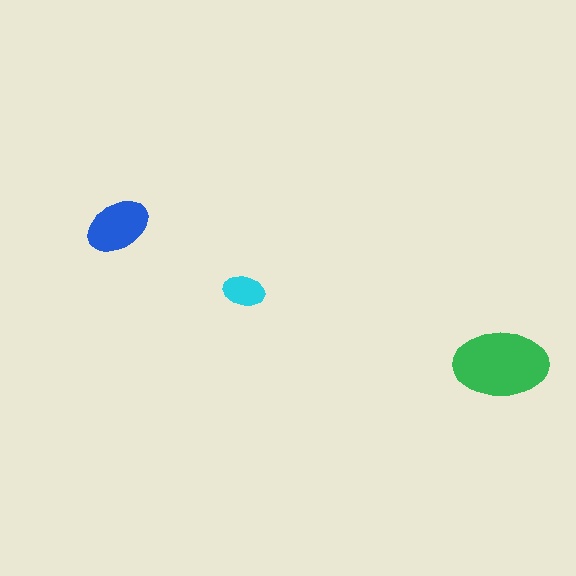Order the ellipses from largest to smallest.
the green one, the blue one, the cyan one.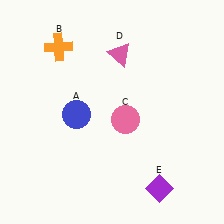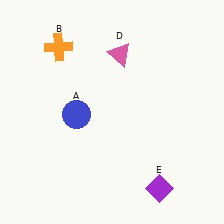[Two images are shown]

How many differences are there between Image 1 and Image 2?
There is 1 difference between the two images.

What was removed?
The pink circle (C) was removed in Image 2.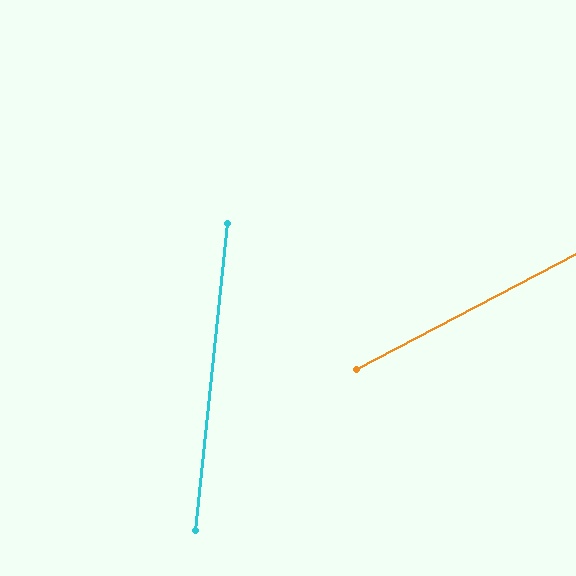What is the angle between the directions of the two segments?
Approximately 57 degrees.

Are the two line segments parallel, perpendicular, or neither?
Neither parallel nor perpendicular — they differ by about 57°.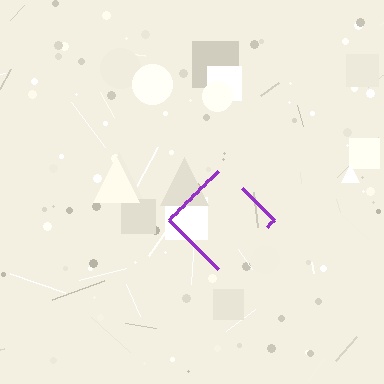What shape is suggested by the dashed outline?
The dashed outline suggests a diamond.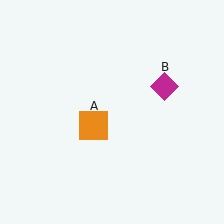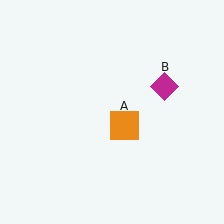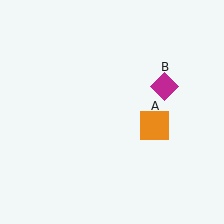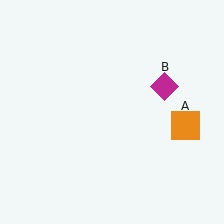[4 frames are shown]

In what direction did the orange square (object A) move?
The orange square (object A) moved right.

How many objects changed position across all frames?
1 object changed position: orange square (object A).